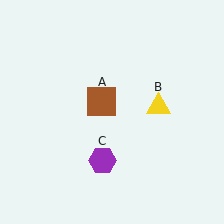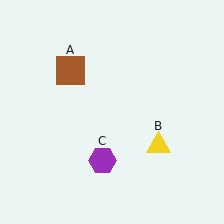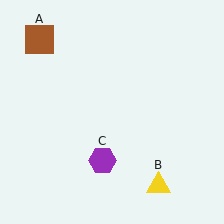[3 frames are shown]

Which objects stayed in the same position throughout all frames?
Purple hexagon (object C) remained stationary.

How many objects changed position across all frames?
2 objects changed position: brown square (object A), yellow triangle (object B).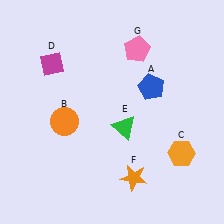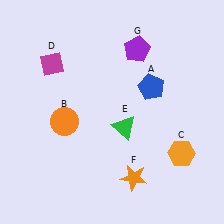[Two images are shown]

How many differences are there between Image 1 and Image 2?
There is 1 difference between the two images.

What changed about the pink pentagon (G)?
In Image 1, G is pink. In Image 2, it changed to purple.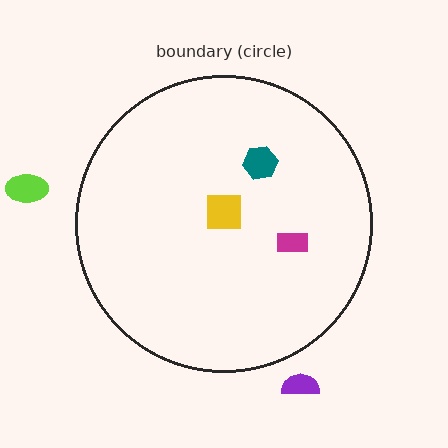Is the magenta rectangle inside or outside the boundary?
Inside.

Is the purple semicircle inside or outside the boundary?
Outside.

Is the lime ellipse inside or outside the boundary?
Outside.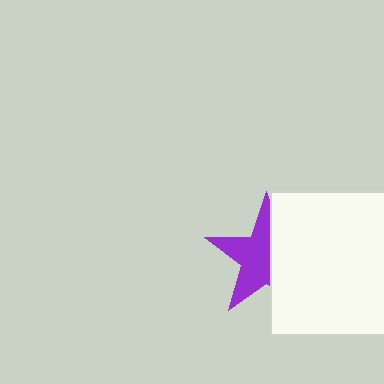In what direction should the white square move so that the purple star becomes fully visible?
The white square should move right. That is the shortest direction to clear the overlap and leave the purple star fully visible.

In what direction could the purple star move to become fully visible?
The purple star could move left. That would shift it out from behind the white square entirely.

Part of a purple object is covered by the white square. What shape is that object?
It is a star.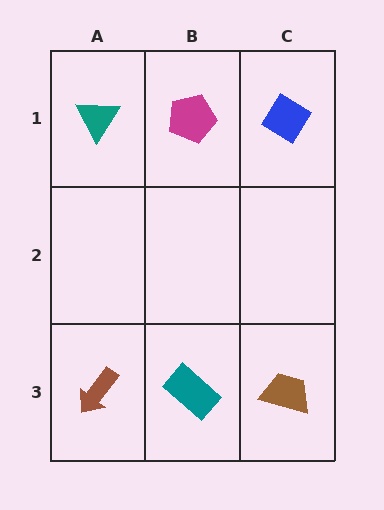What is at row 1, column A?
A teal triangle.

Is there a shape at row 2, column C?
No, that cell is empty.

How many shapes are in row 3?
3 shapes.